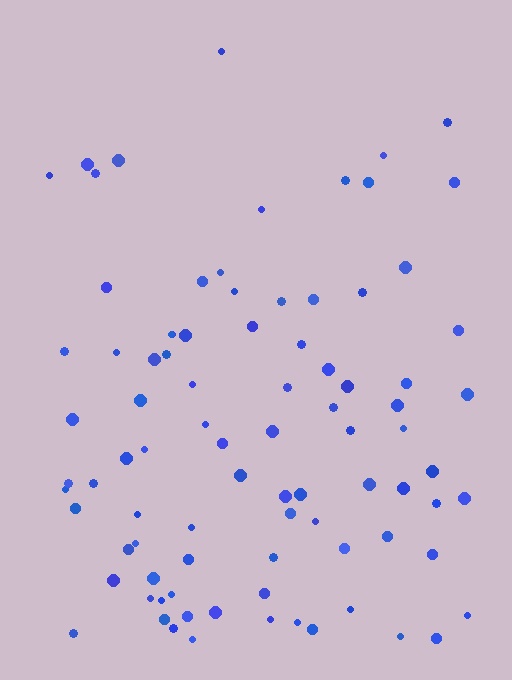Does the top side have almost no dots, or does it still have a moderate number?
Still a moderate number, just noticeably fewer than the bottom.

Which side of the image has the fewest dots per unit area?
The top.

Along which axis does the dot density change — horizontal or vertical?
Vertical.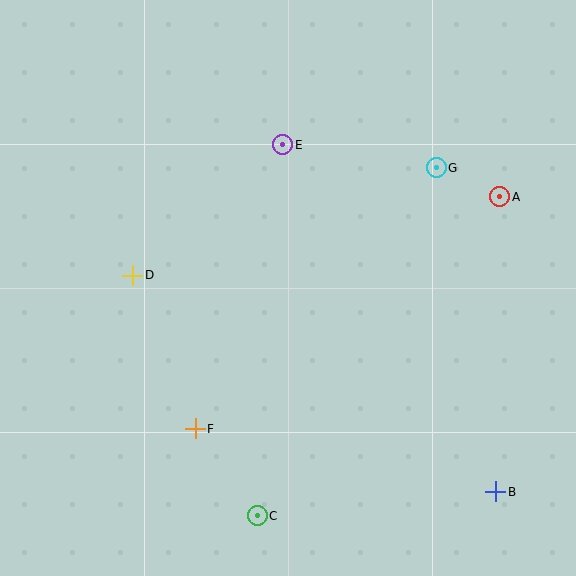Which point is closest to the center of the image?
Point E at (282, 145) is closest to the center.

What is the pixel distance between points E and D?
The distance between E and D is 198 pixels.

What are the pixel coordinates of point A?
Point A is at (500, 197).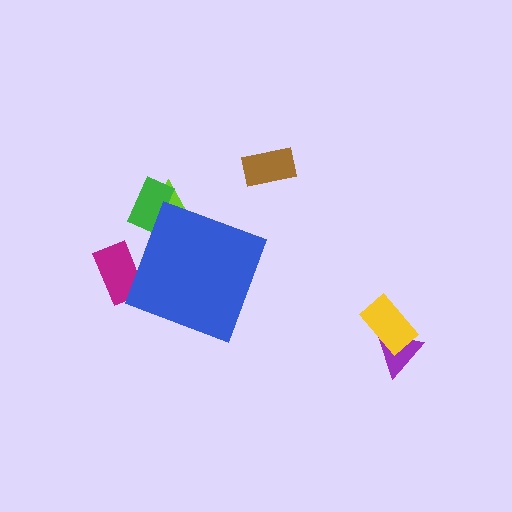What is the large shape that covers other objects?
A blue diamond.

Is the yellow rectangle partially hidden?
No, the yellow rectangle is fully visible.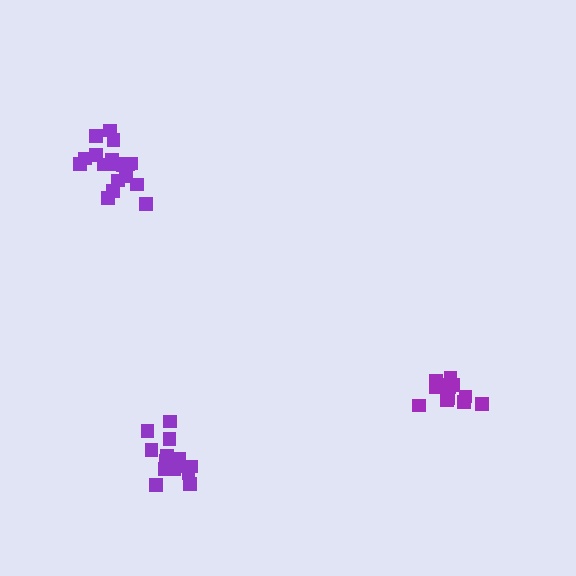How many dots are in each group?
Group 1: 18 dots, Group 2: 17 dots, Group 3: 12 dots (47 total).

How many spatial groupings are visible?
There are 3 spatial groupings.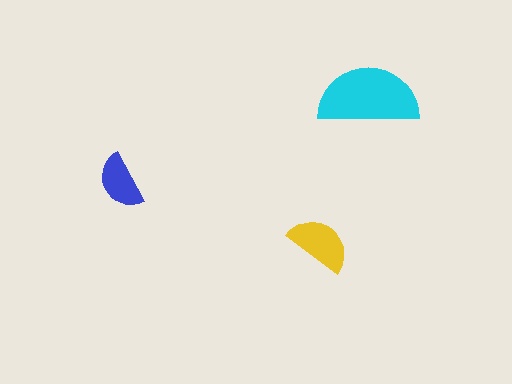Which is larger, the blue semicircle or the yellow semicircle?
The yellow one.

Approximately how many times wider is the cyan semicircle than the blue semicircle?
About 2 times wider.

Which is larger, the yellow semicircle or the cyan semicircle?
The cyan one.